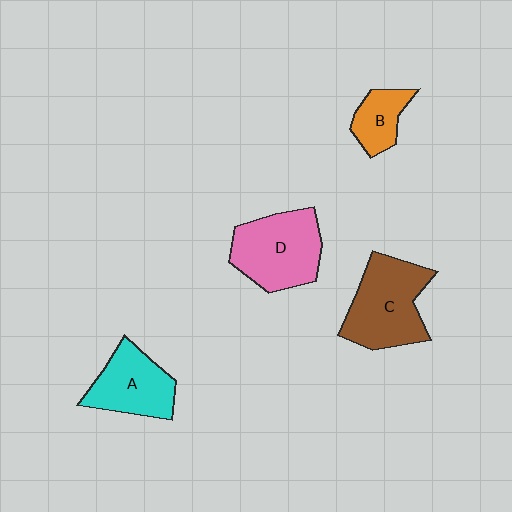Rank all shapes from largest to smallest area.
From largest to smallest: C (brown), D (pink), A (cyan), B (orange).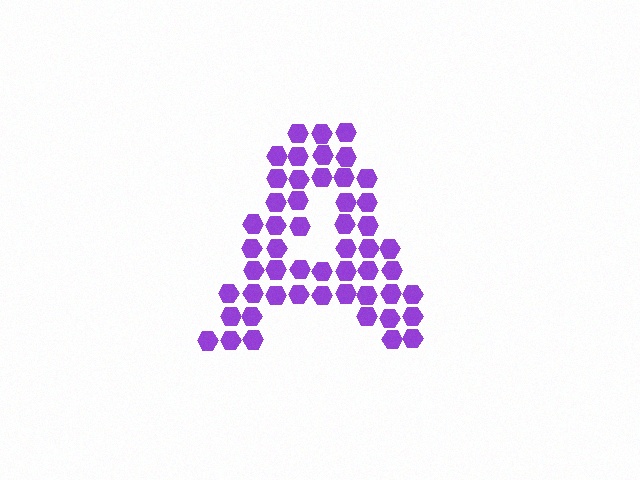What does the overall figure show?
The overall figure shows the letter A.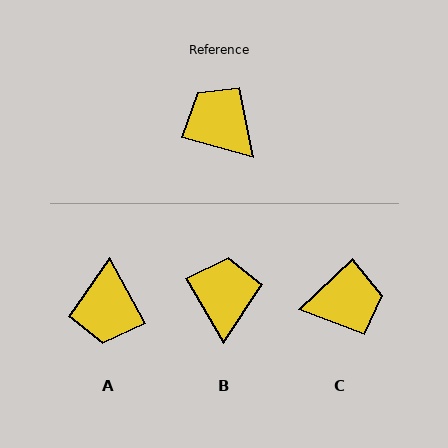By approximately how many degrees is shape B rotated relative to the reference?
Approximately 45 degrees clockwise.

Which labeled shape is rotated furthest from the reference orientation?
A, about 134 degrees away.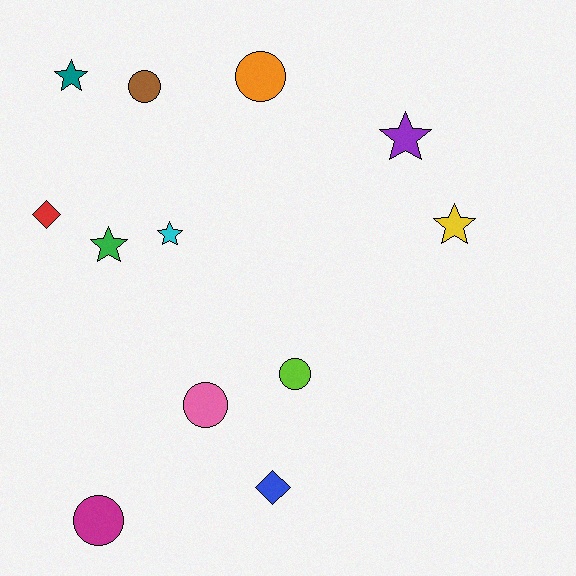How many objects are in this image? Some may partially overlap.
There are 12 objects.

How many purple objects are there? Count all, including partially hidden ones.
There is 1 purple object.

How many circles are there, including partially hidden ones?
There are 5 circles.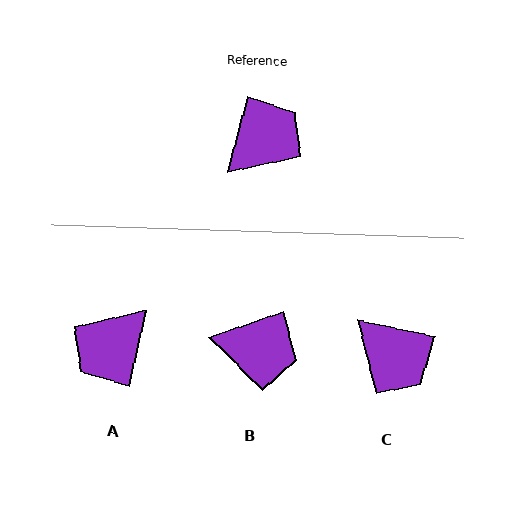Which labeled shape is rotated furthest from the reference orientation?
A, about 178 degrees away.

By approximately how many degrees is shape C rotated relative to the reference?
Approximately 87 degrees clockwise.